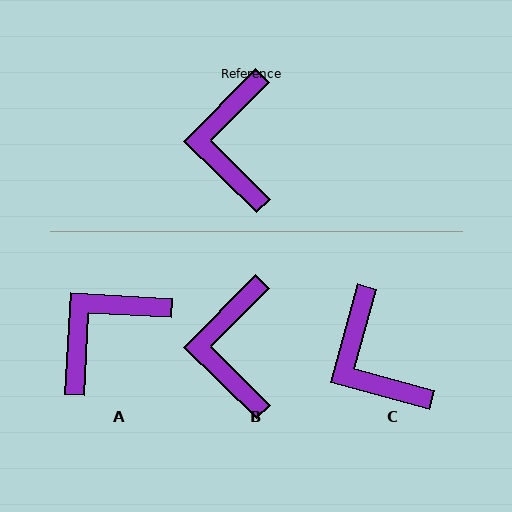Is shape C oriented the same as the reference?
No, it is off by about 30 degrees.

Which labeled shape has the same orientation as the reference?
B.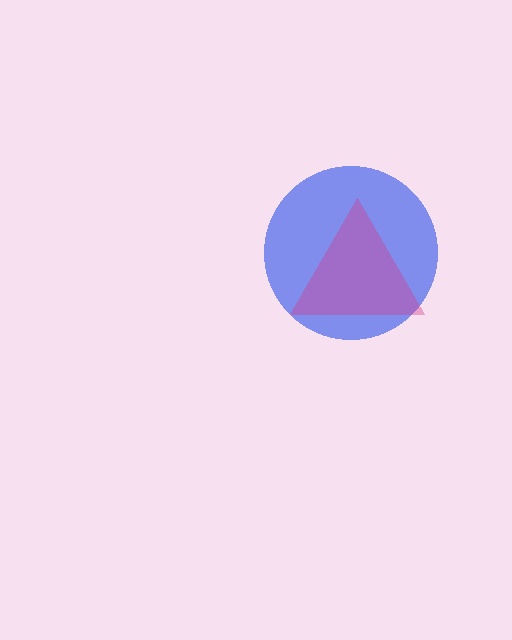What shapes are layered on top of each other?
The layered shapes are: a blue circle, a magenta triangle.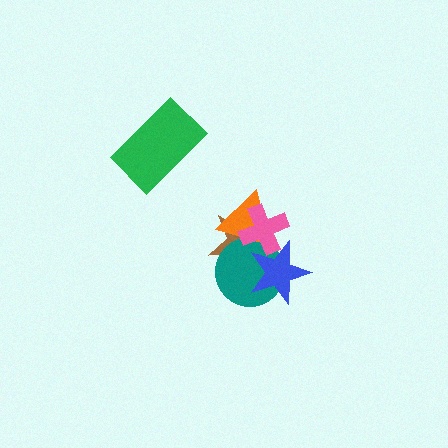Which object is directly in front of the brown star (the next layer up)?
The teal circle is directly in front of the brown star.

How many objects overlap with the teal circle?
4 objects overlap with the teal circle.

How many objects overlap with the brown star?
4 objects overlap with the brown star.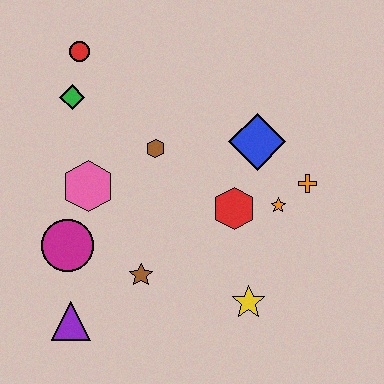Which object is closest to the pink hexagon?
The magenta circle is closest to the pink hexagon.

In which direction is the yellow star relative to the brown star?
The yellow star is to the right of the brown star.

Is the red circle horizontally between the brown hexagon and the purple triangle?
Yes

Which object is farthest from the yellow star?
The red circle is farthest from the yellow star.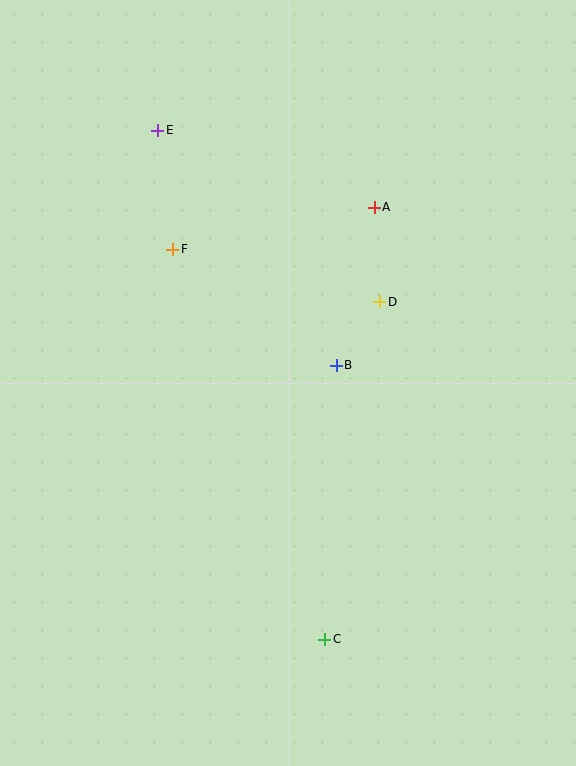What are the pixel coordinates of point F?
Point F is at (173, 249).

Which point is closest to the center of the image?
Point B at (336, 365) is closest to the center.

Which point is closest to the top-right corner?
Point A is closest to the top-right corner.